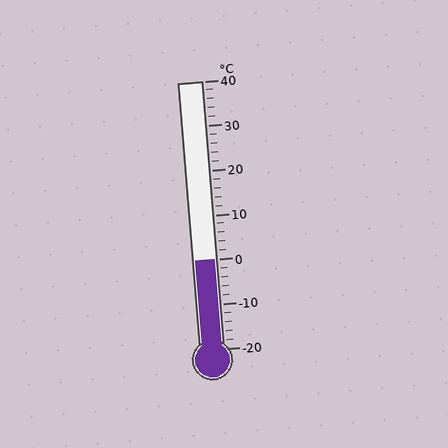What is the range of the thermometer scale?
The thermometer scale ranges from -20°C to 40°C.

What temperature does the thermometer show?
The thermometer shows approximately 0°C.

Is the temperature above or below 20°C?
The temperature is below 20°C.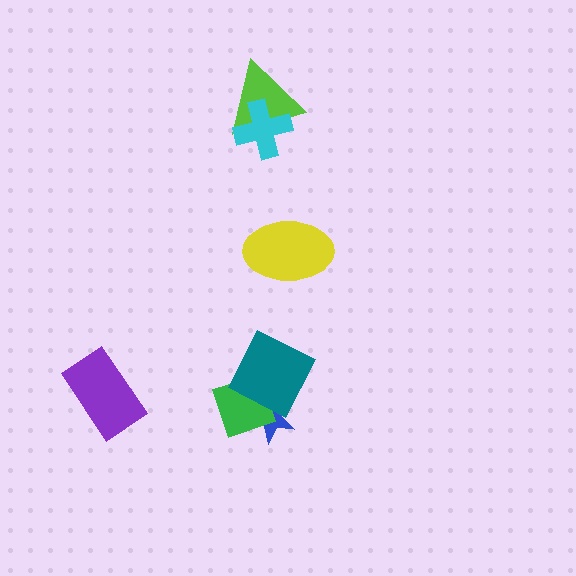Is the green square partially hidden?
Yes, it is partially covered by another shape.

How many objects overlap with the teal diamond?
2 objects overlap with the teal diamond.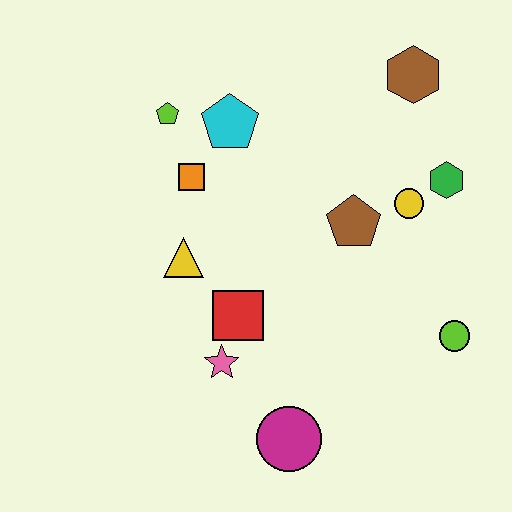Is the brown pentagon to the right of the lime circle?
No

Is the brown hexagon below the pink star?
No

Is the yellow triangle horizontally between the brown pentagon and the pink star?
No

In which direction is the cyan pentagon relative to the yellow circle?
The cyan pentagon is to the left of the yellow circle.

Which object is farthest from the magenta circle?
The brown hexagon is farthest from the magenta circle.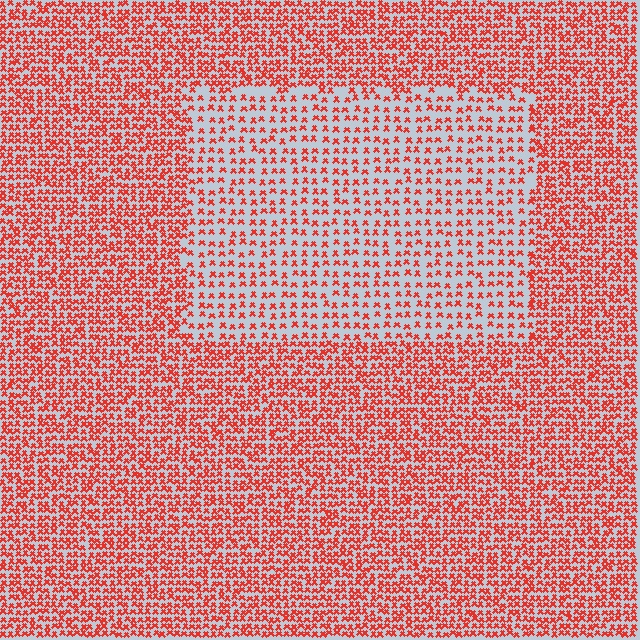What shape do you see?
I see a rectangle.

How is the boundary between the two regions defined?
The boundary is defined by a change in element density (approximately 2.0x ratio). All elements are the same color, size, and shape.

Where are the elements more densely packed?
The elements are more densely packed outside the rectangle boundary.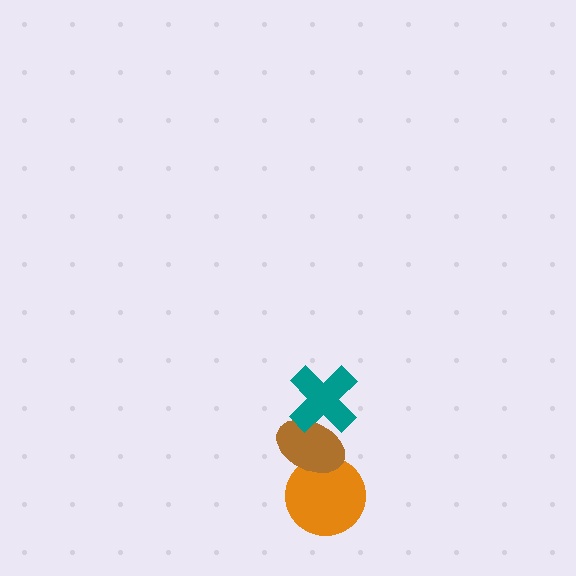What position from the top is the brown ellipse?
The brown ellipse is 2nd from the top.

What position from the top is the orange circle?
The orange circle is 3rd from the top.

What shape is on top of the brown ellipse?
The teal cross is on top of the brown ellipse.